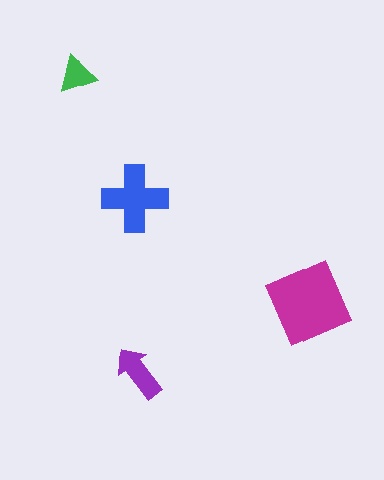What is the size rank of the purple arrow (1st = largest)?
3rd.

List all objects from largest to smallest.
The magenta square, the blue cross, the purple arrow, the green triangle.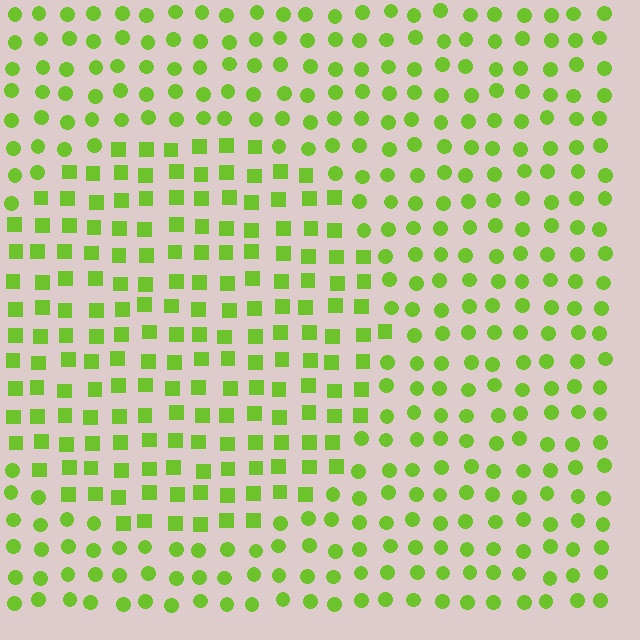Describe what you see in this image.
The image is filled with small lime elements arranged in a uniform grid. A circle-shaped region contains squares, while the surrounding area contains circles. The boundary is defined purely by the change in element shape.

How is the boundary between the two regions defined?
The boundary is defined by a change in element shape: squares inside vs. circles outside. All elements share the same color and spacing.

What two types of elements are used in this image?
The image uses squares inside the circle region and circles outside it.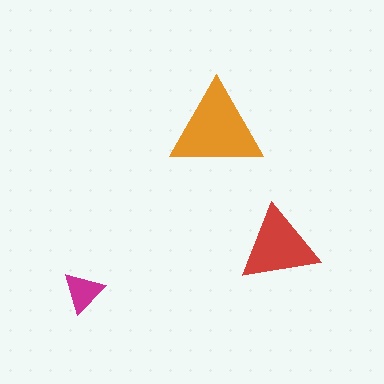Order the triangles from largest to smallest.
the orange one, the red one, the magenta one.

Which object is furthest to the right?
The red triangle is rightmost.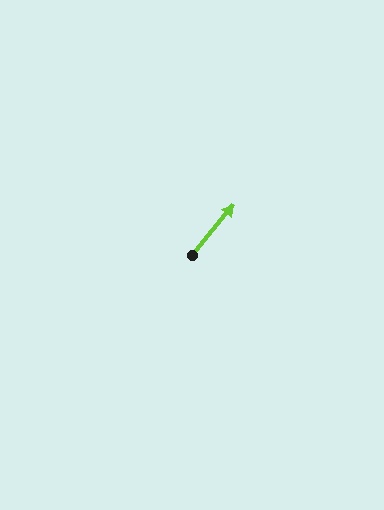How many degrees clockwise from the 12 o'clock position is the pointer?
Approximately 40 degrees.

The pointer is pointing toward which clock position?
Roughly 1 o'clock.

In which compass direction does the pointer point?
Northeast.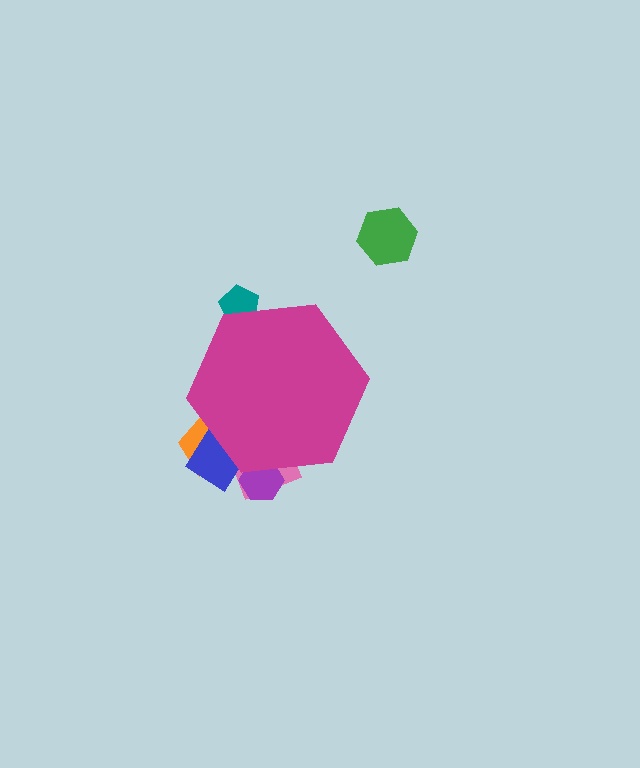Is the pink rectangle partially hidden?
Yes, the pink rectangle is partially hidden behind the magenta hexagon.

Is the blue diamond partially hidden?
Yes, the blue diamond is partially hidden behind the magenta hexagon.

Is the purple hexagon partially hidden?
Yes, the purple hexagon is partially hidden behind the magenta hexagon.